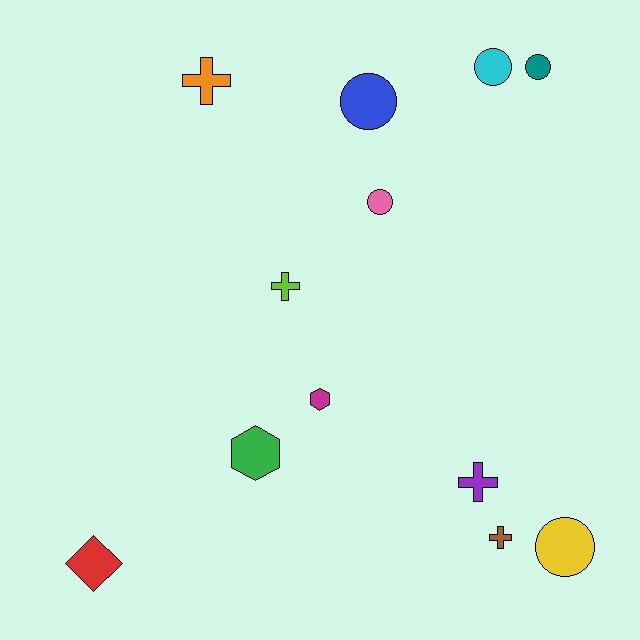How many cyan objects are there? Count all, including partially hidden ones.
There is 1 cyan object.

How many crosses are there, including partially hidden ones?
There are 4 crosses.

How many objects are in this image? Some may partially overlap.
There are 12 objects.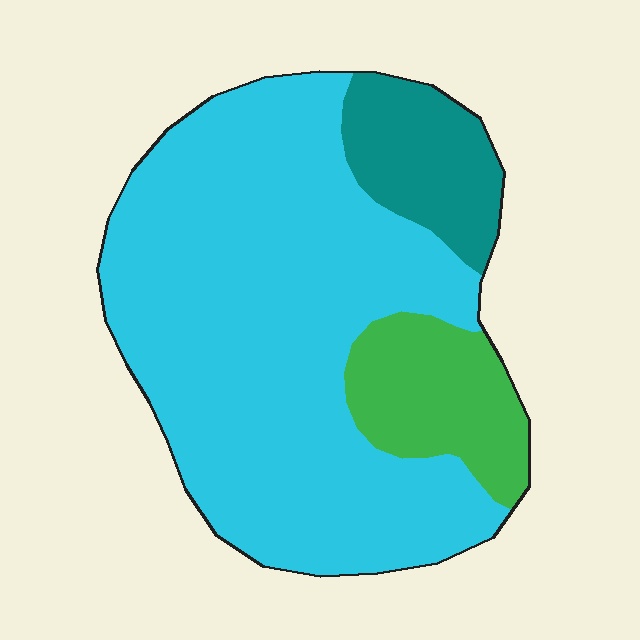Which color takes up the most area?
Cyan, at roughly 75%.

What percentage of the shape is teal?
Teal covers 12% of the shape.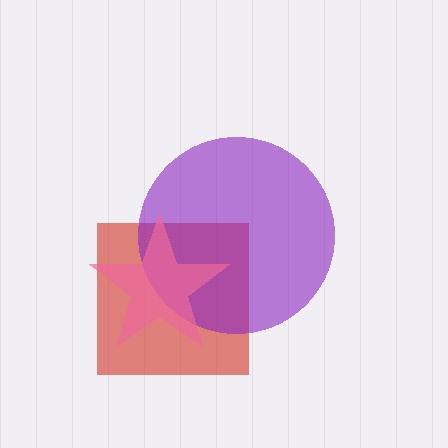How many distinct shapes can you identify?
There are 3 distinct shapes: a red square, a purple circle, a pink star.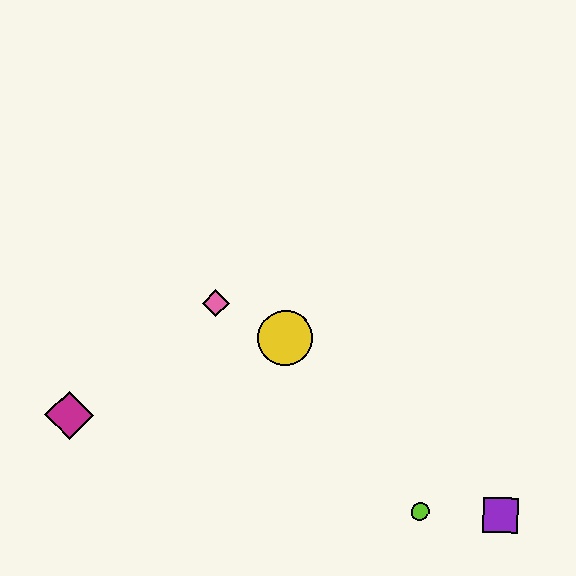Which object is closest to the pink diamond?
The yellow circle is closest to the pink diamond.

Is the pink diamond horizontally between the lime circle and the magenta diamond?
Yes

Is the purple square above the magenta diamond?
No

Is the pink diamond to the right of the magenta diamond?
Yes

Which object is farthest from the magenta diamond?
The purple square is farthest from the magenta diamond.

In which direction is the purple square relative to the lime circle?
The purple square is to the right of the lime circle.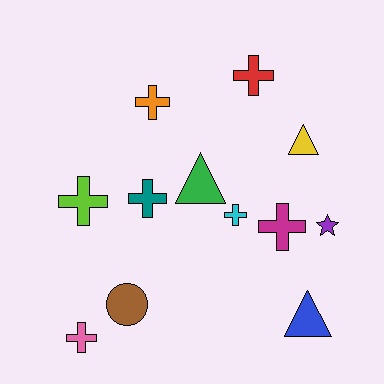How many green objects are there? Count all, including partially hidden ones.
There is 1 green object.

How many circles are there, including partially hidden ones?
There is 1 circle.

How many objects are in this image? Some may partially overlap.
There are 12 objects.